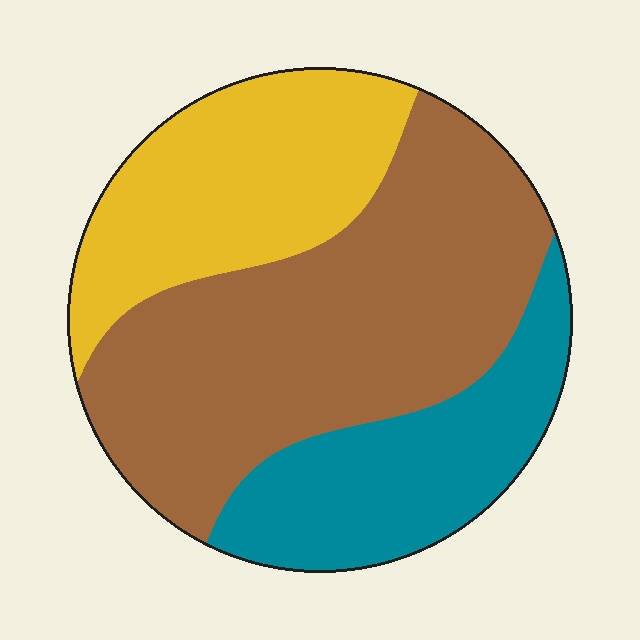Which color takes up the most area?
Brown, at roughly 50%.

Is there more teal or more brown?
Brown.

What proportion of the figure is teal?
Teal takes up between a sixth and a third of the figure.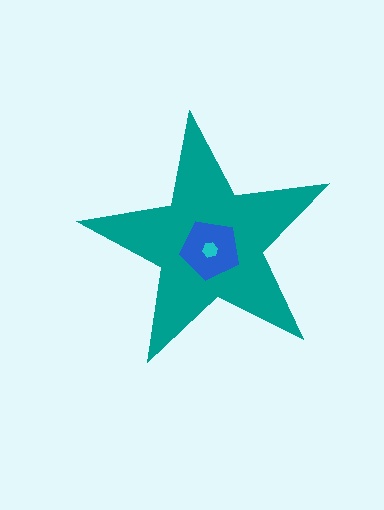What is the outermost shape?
The teal star.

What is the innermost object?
The cyan hexagon.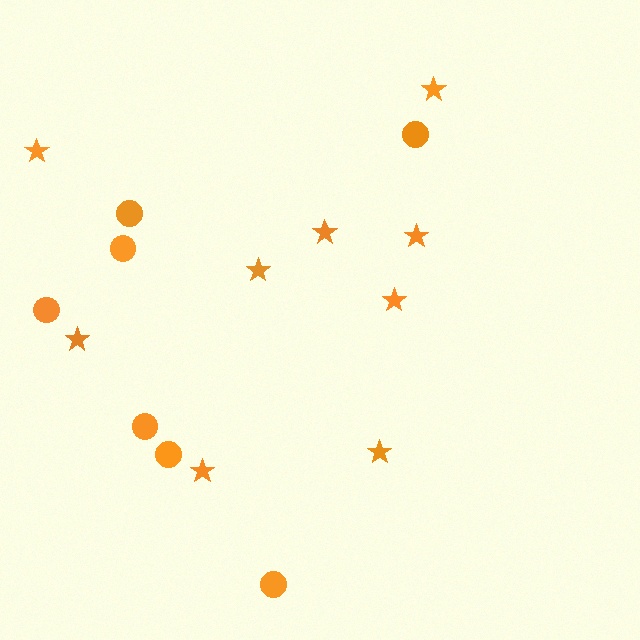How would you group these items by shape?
There are 2 groups: one group of stars (9) and one group of circles (7).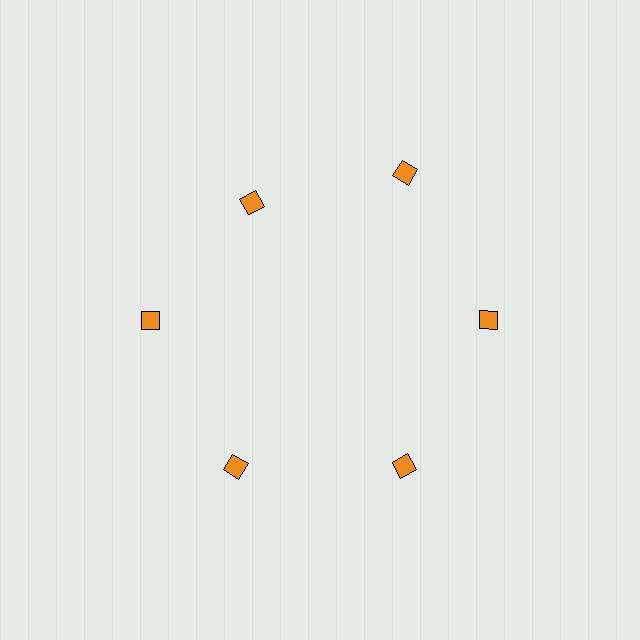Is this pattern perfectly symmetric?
No. The 6 orange squares are arranged in a ring, but one element near the 11 o'clock position is pulled inward toward the center, breaking the 6-fold rotational symmetry.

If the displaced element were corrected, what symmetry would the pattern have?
It would have 6-fold rotational symmetry — the pattern would map onto itself every 60 degrees.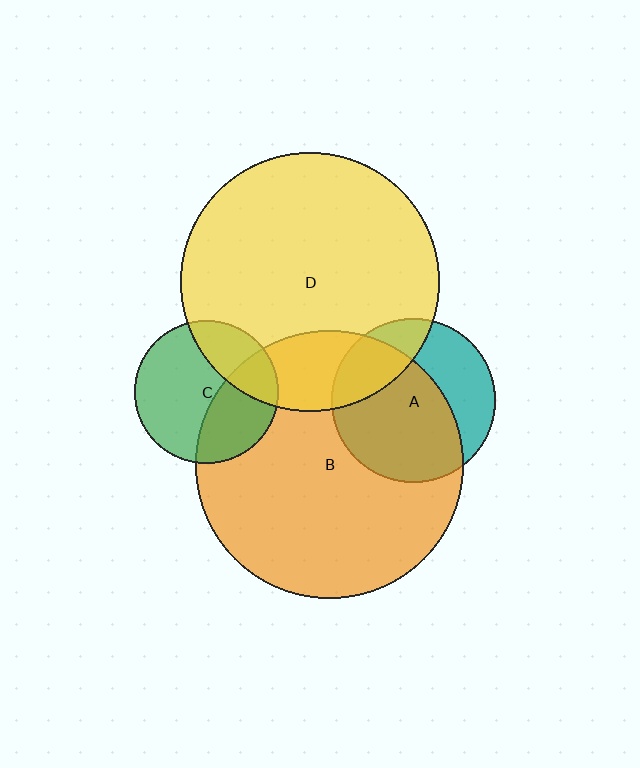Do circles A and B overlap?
Yes.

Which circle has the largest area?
Circle B (orange).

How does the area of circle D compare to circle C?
Approximately 3.3 times.